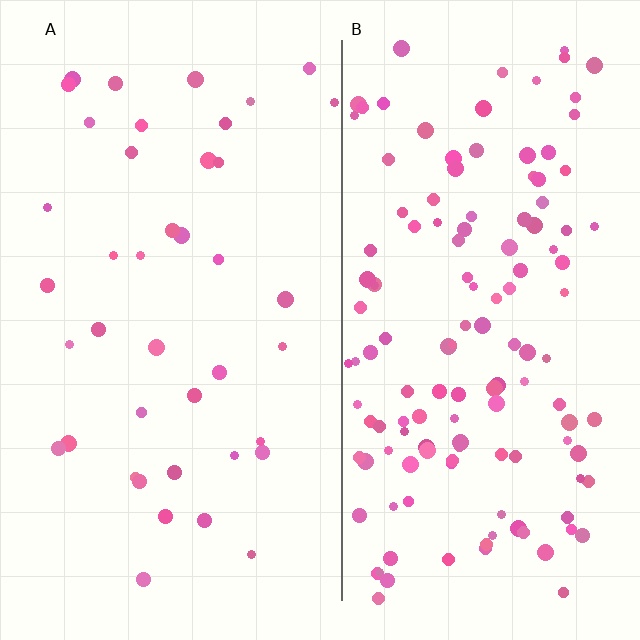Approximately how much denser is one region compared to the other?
Approximately 3.3× — region B over region A.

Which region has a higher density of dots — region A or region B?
B (the right).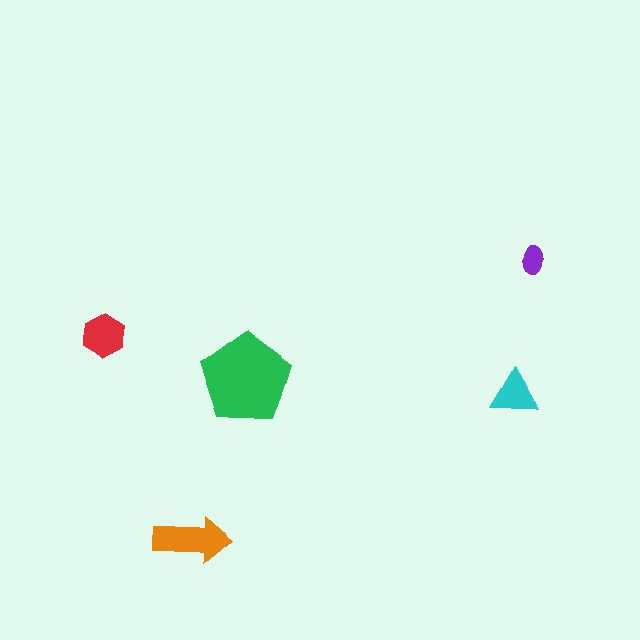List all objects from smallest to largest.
The purple ellipse, the cyan triangle, the red hexagon, the orange arrow, the green pentagon.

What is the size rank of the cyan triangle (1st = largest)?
4th.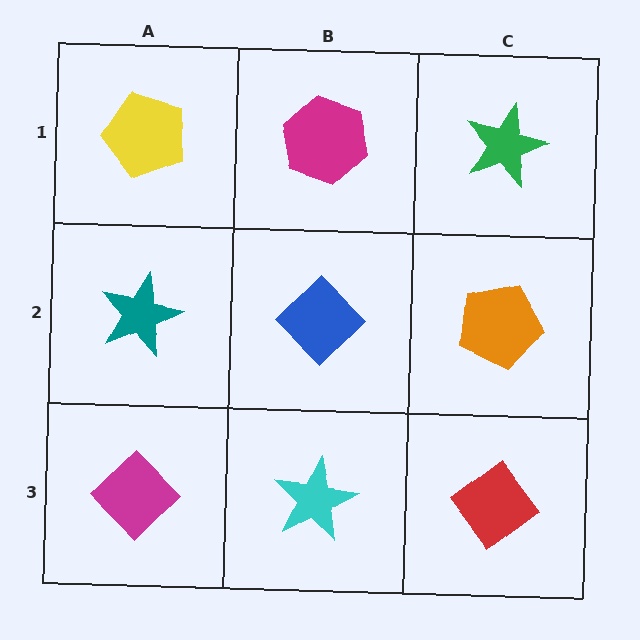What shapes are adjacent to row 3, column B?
A blue diamond (row 2, column B), a magenta diamond (row 3, column A), a red diamond (row 3, column C).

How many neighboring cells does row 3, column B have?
3.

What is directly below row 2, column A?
A magenta diamond.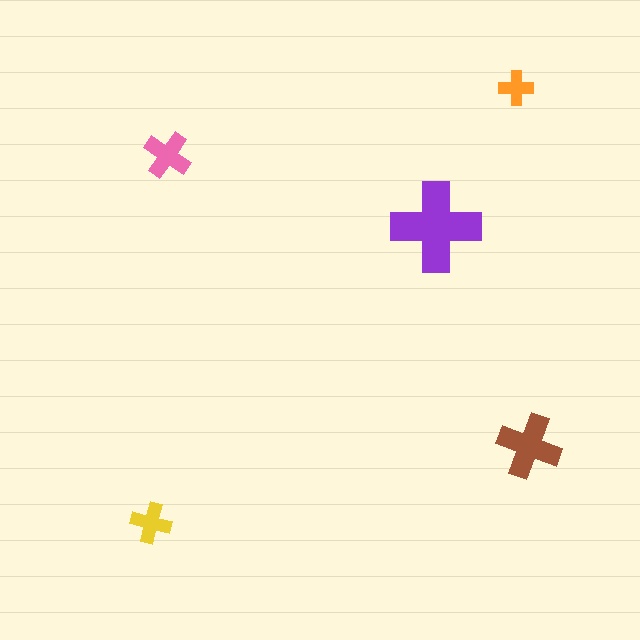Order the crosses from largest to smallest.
the purple one, the brown one, the pink one, the yellow one, the orange one.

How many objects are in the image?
There are 5 objects in the image.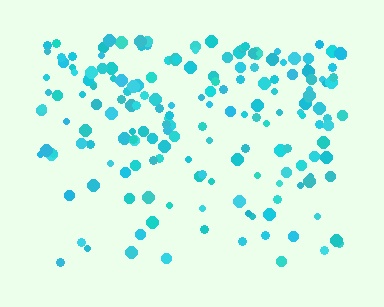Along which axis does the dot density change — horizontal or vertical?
Vertical.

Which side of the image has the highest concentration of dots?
The top.